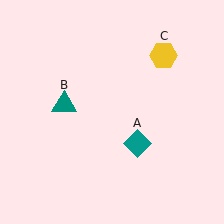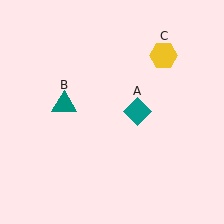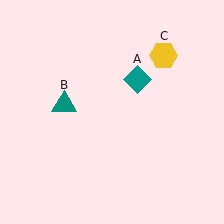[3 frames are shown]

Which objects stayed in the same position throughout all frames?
Teal triangle (object B) and yellow hexagon (object C) remained stationary.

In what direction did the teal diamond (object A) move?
The teal diamond (object A) moved up.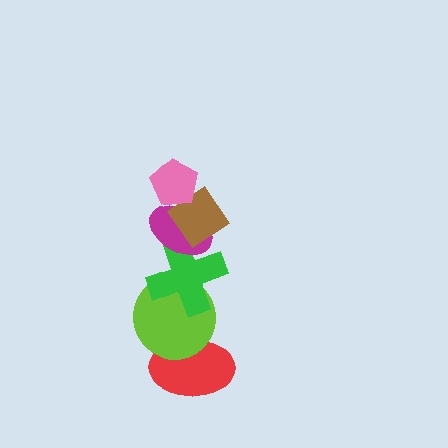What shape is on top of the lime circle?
The green cross is on top of the lime circle.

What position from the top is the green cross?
The green cross is 4th from the top.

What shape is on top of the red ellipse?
The lime circle is on top of the red ellipse.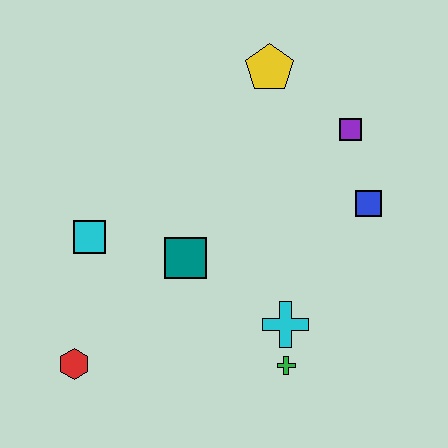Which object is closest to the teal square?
The cyan square is closest to the teal square.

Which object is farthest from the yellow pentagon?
The red hexagon is farthest from the yellow pentagon.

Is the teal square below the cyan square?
Yes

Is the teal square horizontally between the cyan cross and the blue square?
No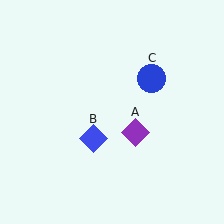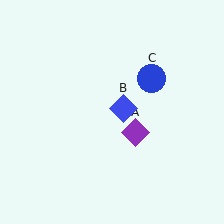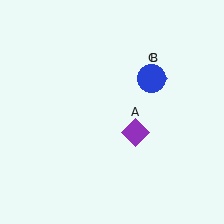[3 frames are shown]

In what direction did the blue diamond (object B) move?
The blue diamond (object B) moved up and to the right.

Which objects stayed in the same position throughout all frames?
Purple diamond (object A) and blue circle (object C) remained stationary.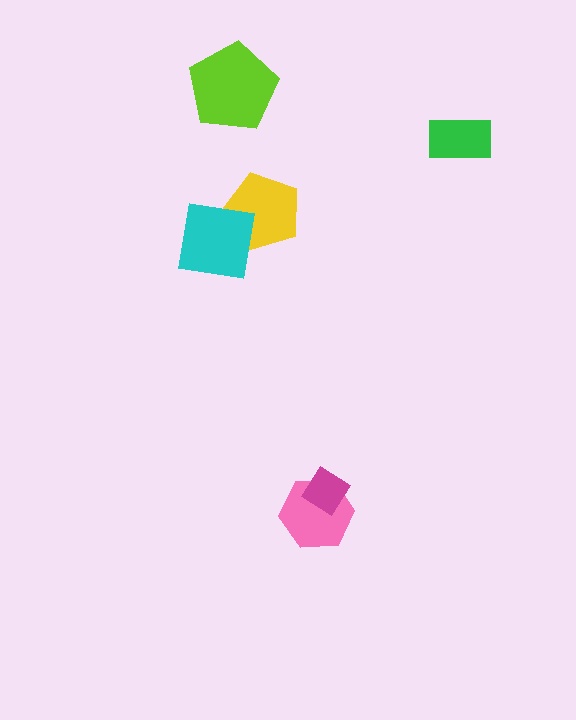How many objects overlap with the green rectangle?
0 objects overlap with the green rectangle.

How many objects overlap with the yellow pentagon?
1 object overlaps with the yellow pentagon.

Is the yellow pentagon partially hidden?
Yes, it is partially covered by another shape.